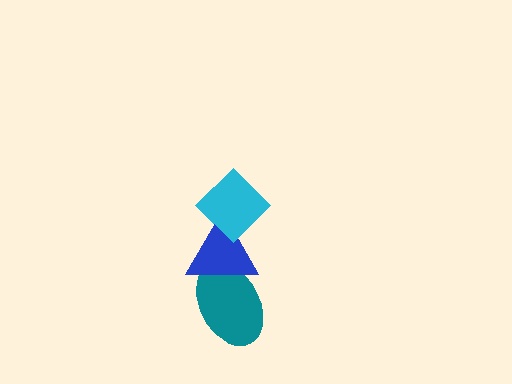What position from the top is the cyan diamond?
The cyan diamond is 1st from the top.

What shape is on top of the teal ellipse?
The blue triangle is on top of the teal ellipse.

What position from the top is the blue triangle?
The blue triangle is 2nd from the top.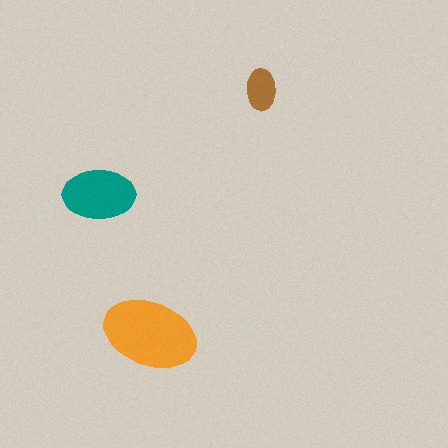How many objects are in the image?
There are 3 objects in the image.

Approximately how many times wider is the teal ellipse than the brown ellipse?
About 1.5 times wider.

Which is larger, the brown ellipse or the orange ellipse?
The orange one.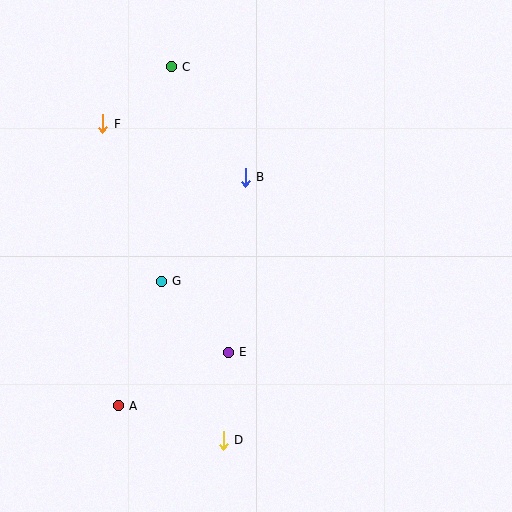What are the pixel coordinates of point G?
Point G is at (161, 281).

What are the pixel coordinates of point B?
Point B is at (245, 177).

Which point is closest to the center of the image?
Point B at (245, 177) is closest to the center.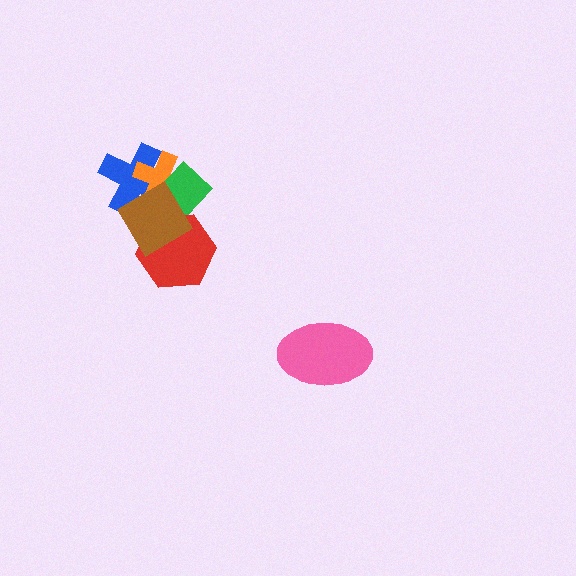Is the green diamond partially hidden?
Yes, it is partially covered by another shape.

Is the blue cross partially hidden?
Yes, it is partially covered by another shape.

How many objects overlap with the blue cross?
3 objects overlap with the blue cross.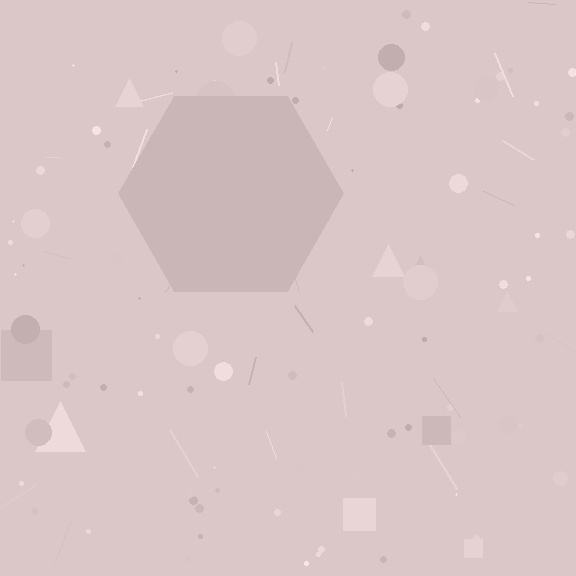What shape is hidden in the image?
A hexagon is hidden in the image.